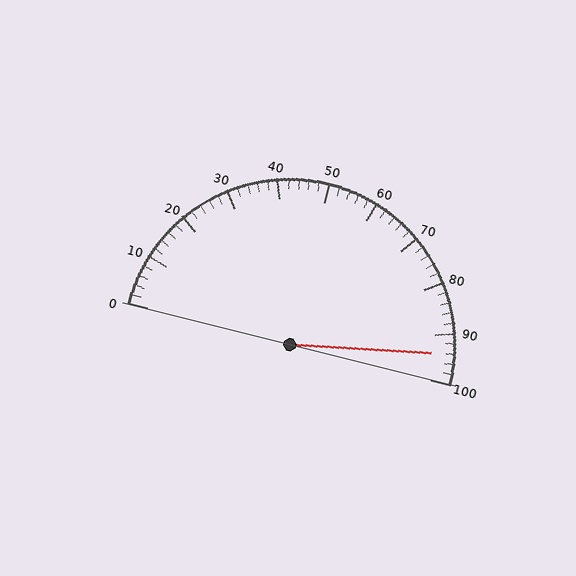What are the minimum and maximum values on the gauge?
The gauge ranges from 0 to 100.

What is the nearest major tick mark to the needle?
The nearest major tick mark is 90.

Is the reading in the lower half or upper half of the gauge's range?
The reading is in the upper half of the range (0 to 100).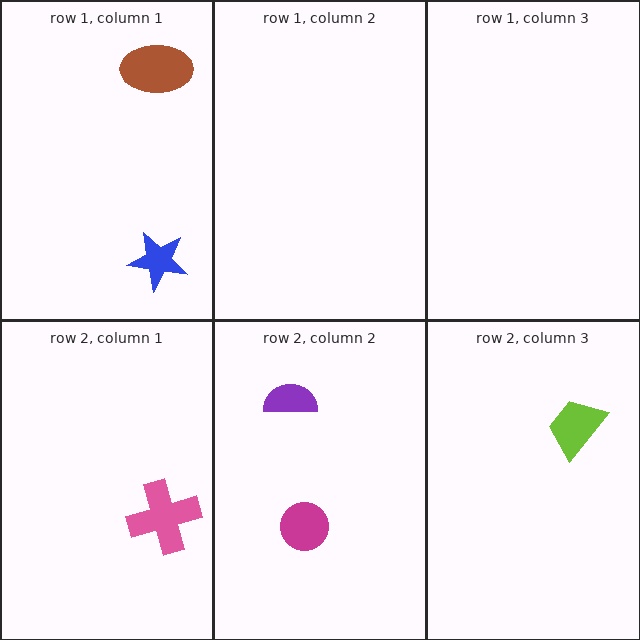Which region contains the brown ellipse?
The row 1, column 1 region.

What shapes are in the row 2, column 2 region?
The purple semicircle, the magenta circle.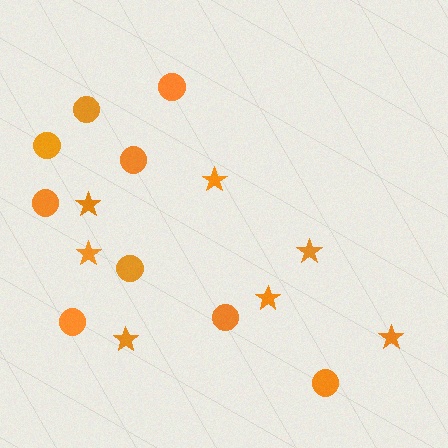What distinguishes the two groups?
There are 2 groups: one group of circles (9) and one group of stars (7).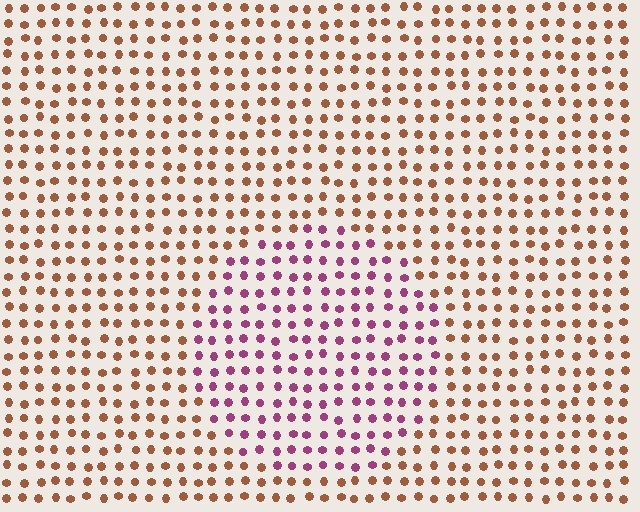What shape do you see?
I see a circle.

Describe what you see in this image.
The image is filled with small brown elements in a uniform arrangement. A circle-shaped region is visible where the elements are tinted to a slightly different hue, forming a subtle color boundary.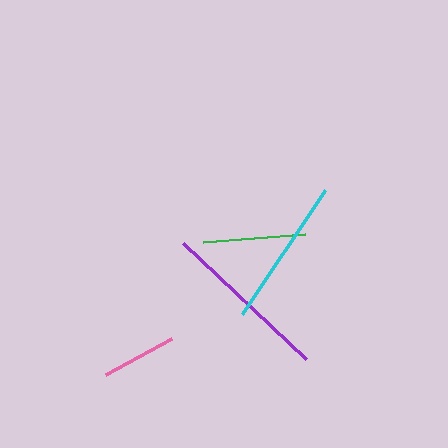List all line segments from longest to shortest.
From longest to shortest: purple, cyan, green, pink.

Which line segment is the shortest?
The pink line is the shortest at approximately 75 pixels.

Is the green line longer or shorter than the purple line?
The purple line is longer than the green line.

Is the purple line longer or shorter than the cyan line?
The purple line is longer than the cyan line.